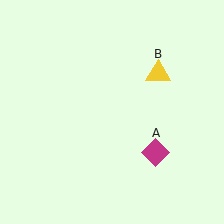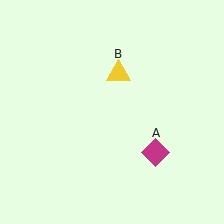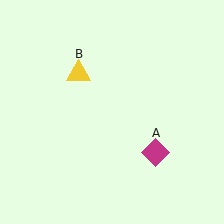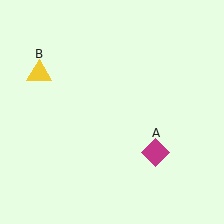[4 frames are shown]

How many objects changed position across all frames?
1 object changed position: yellow triangle (object B).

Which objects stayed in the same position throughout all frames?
Magenta diamond (object A) remained stationary.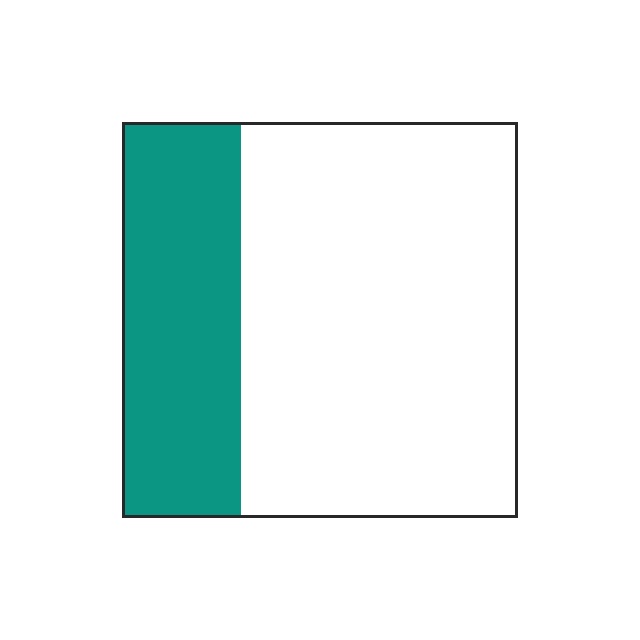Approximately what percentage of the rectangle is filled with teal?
Approximately 30%.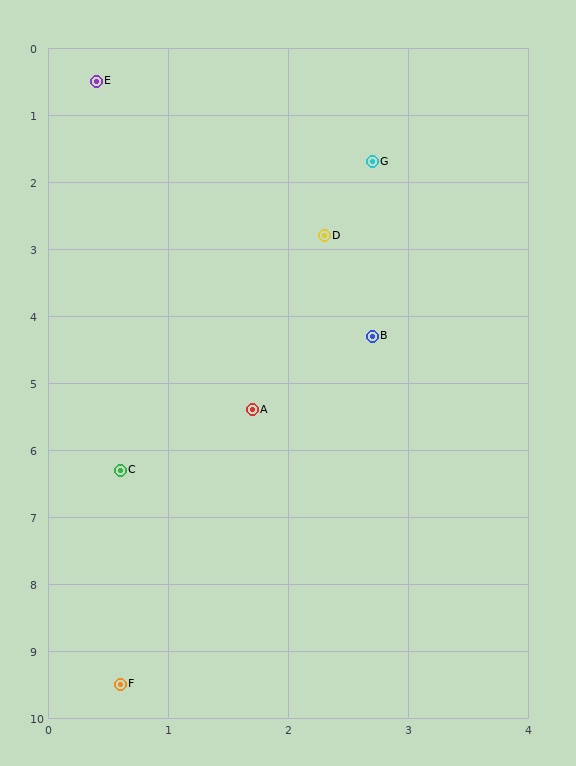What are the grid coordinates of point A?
Point A is at approximately (1.7, 5.4).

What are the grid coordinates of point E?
Point E is at approximately (0.4, 0.5).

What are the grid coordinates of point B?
Point B is at approximately (2.7, 4.3).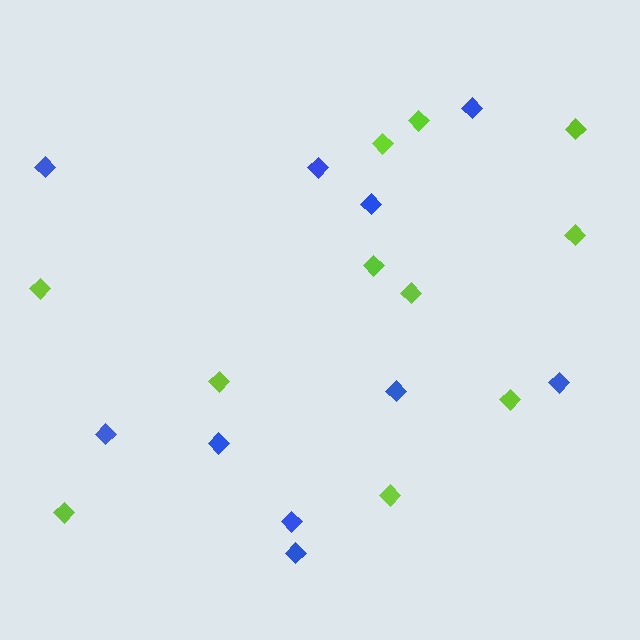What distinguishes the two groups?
There are 2 groups: one group of blue diamonds (10) and one group of lime diamonds (11).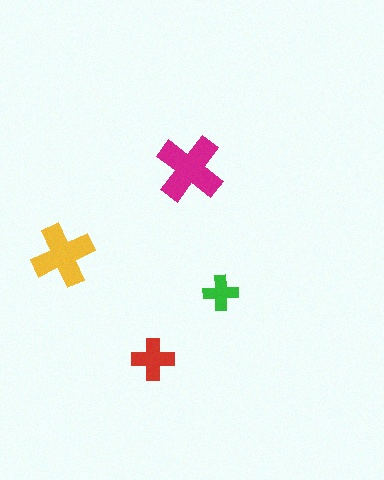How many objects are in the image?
There are 4 objects in the image.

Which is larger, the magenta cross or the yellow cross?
The magenta one.